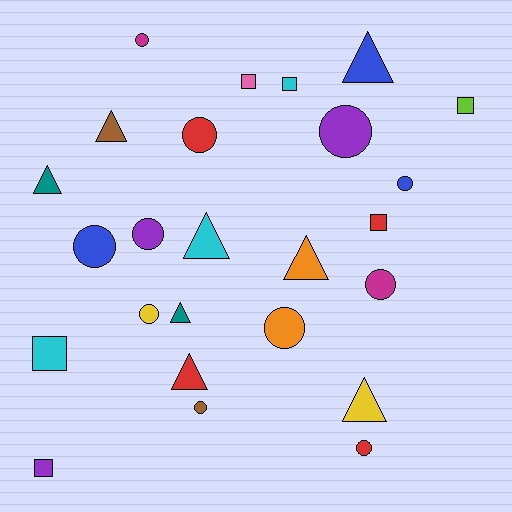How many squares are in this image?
There are 6 squares.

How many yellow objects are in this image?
There are 2 yellow objects.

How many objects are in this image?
There are 25 objects.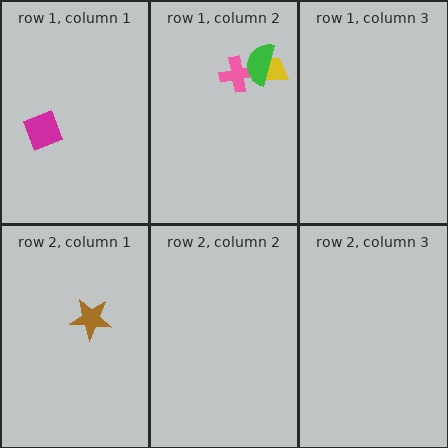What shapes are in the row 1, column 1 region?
The magenta square.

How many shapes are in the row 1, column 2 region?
3.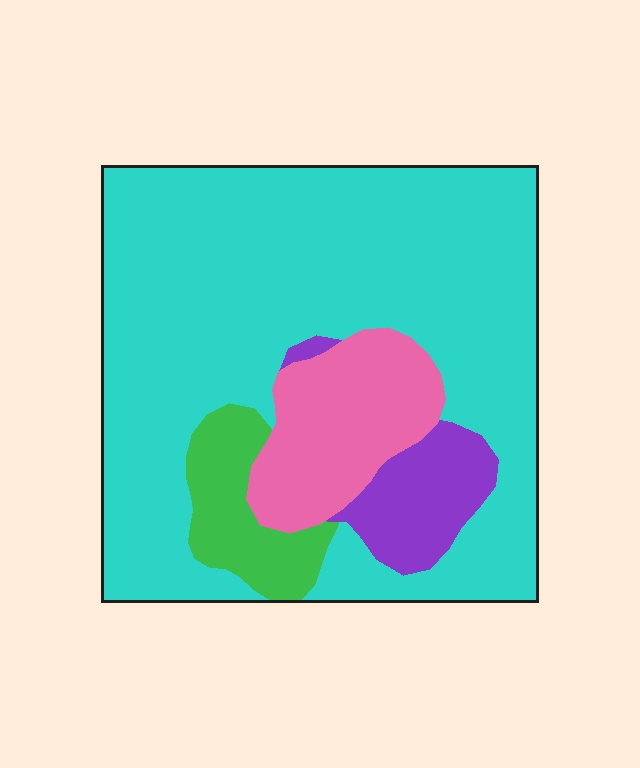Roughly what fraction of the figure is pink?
Pink takes up less than a sixth of the figure.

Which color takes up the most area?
Cyan, at roughly 70%.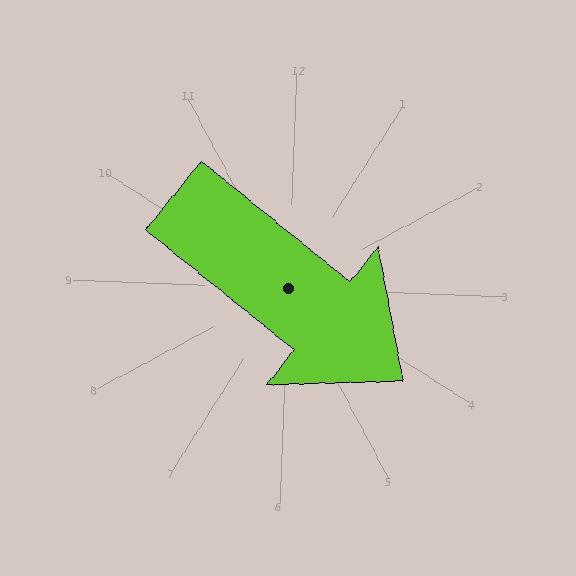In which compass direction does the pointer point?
Southeast.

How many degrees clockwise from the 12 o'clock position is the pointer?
Approximately 127 degrees.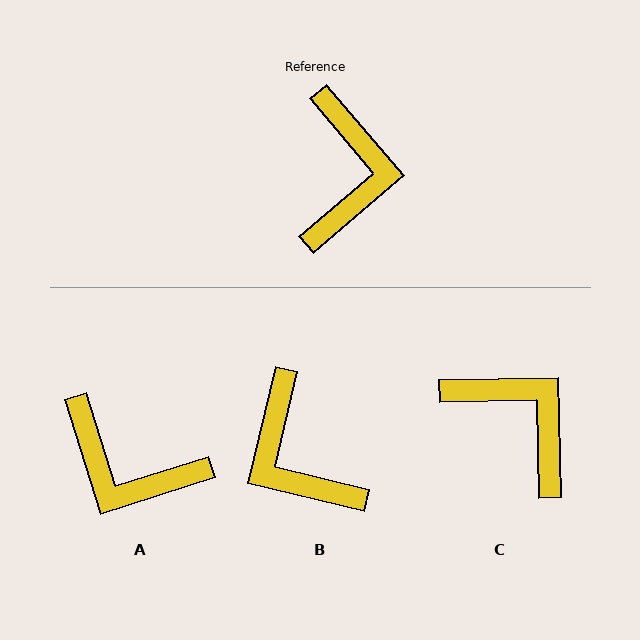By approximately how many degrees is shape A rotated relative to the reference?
Approximately 113 degrees clockwise.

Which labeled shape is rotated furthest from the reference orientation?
B, about 144 degrees away.